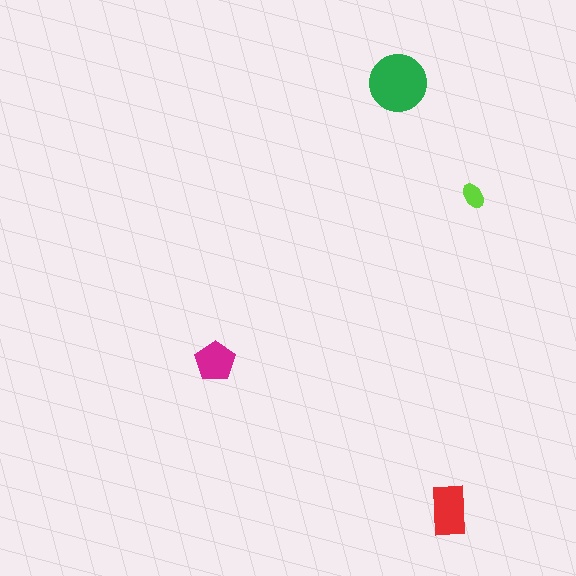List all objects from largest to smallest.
The green circle, the red rectangle, the magenta pentagon, the lime ellipse.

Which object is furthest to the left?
The magenta pentagon is leftmost.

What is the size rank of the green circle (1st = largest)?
1st.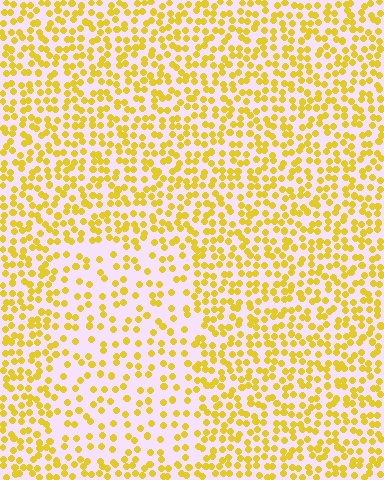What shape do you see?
I see a rectangle.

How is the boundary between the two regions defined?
The boundary is defined by a change in element density (approximately 1.9x ratio). All elements are the same color, size, and shape.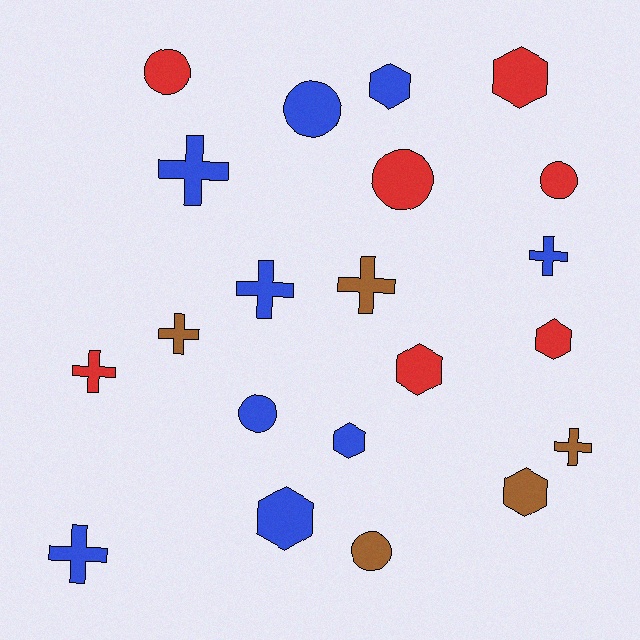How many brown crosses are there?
There are 3 brown crosses.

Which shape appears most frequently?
Cross, with 8 objects.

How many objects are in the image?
There are 21 objects.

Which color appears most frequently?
Blue, with 9 objects.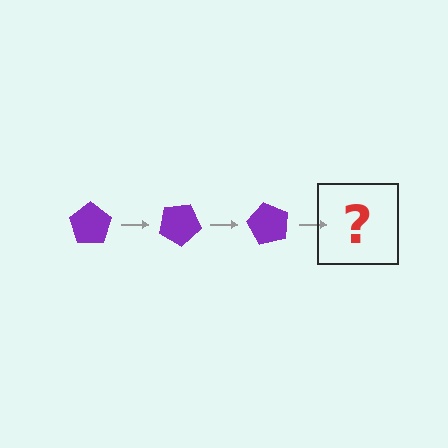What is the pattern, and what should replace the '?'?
The pattern is that the pentagon rotates 30 degrees each step. The '?' should be a purple pentagon rotated 90 degrees.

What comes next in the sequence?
The next element should be a purple pentagon rotated 90 degrees.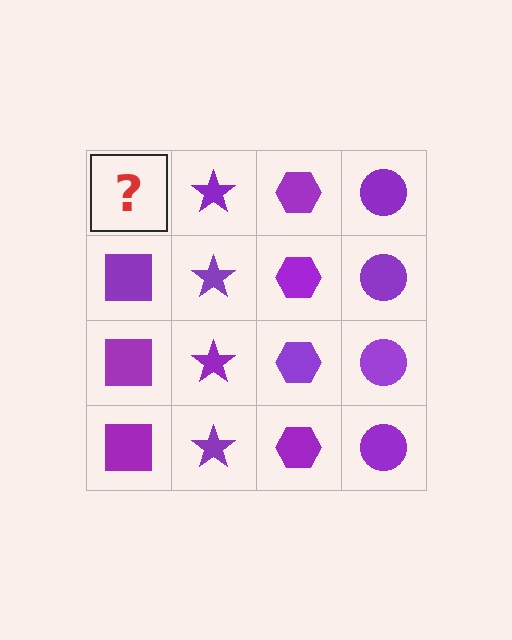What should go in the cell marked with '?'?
The missing cell should contain a purple square.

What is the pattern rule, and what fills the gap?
The rule is that each column has a consistent shape. The gap should be filled with a purple square.